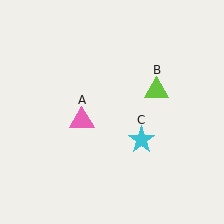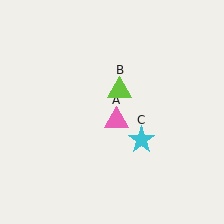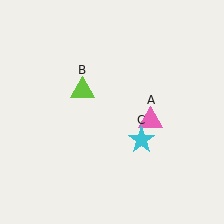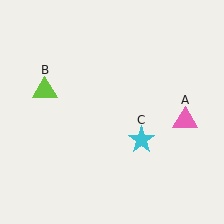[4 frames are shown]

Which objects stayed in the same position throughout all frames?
Cyan star (object C) remained stationary.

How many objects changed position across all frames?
2 objects changed position: pink triangle (object A), lime triangle (object B).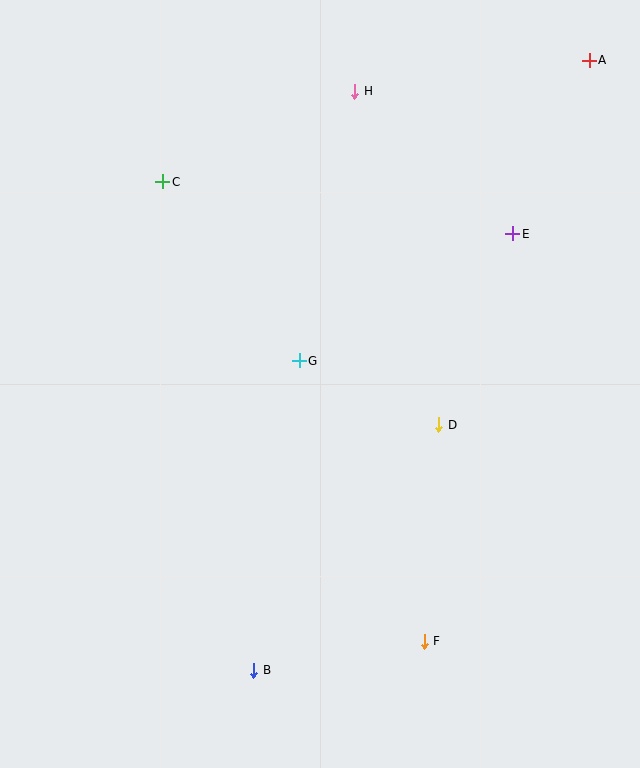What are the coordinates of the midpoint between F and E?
The midpoint between F and E is at (469, 437).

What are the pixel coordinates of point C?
Point C is at (163, 182).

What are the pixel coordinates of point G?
Point G is at (299, 361).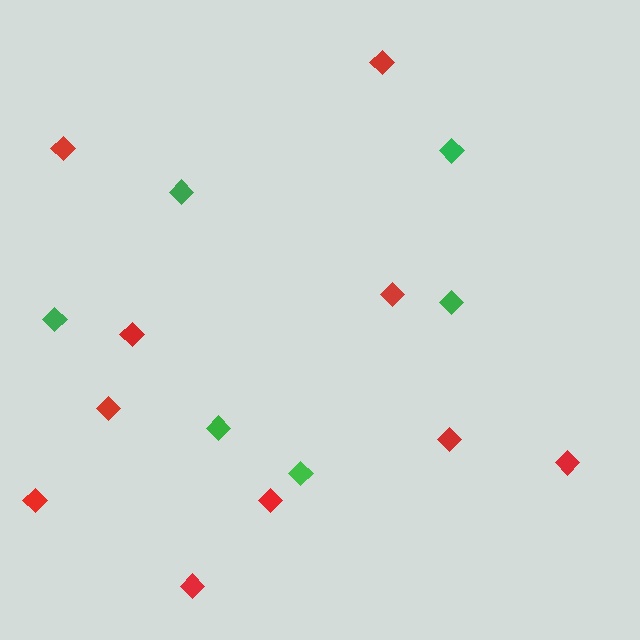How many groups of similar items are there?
There are 2 groups: one group of green diamonds (6) and one group of red diamonds (10).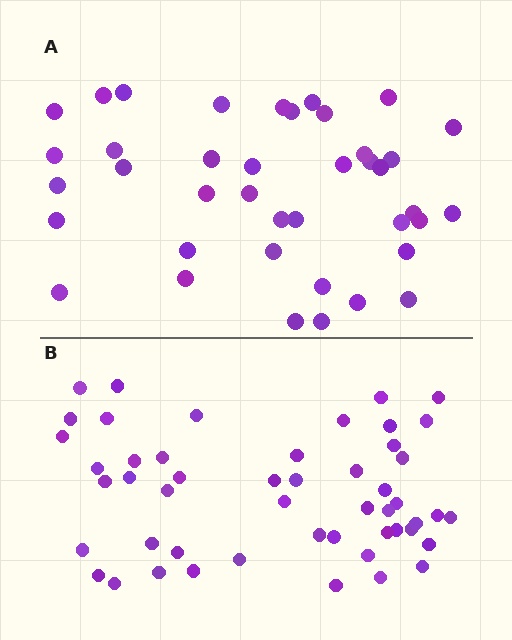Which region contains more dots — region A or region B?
Region B (the bottom region) has more dots.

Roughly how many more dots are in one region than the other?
Region B has roughly 10 or so more dots than region A.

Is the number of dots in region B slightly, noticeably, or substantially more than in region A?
Region B has noticeably more, but not dramatically so. The ratio is roughly 1.2 to 1.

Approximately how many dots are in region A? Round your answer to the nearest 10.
About 40 dots.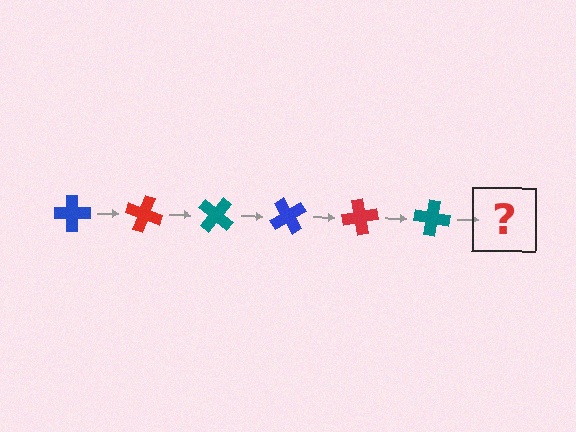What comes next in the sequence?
The next element should be a blue cross, rotated 120 degrees from the start.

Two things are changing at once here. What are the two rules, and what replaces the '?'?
The two rules are that it rotates 20 degrees each step and the color cycles through blue, red, and teal. The '?' should be a blue cross, rotated 120 degrees from the start.